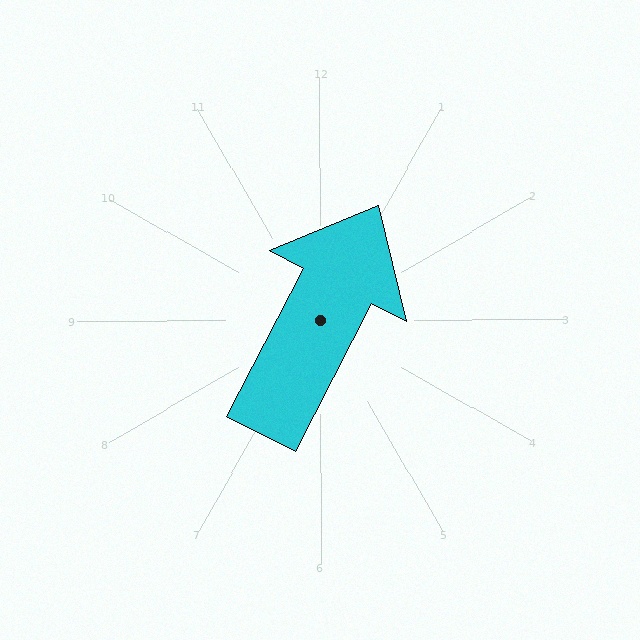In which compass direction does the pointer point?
Northeast.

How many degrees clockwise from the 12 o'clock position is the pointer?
Approximately 27 degrees.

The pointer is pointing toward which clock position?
Roughly 1 o'clock.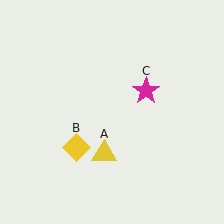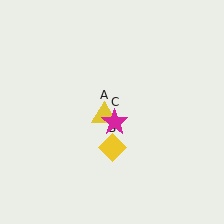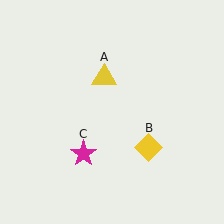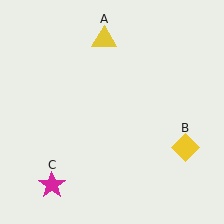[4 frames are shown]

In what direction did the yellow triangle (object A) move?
The yellow triangle (object A) moved up.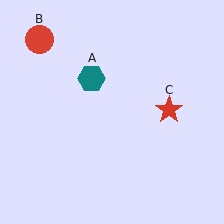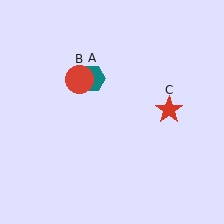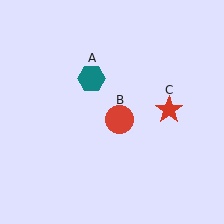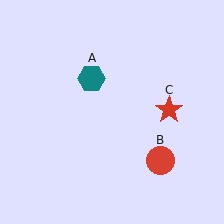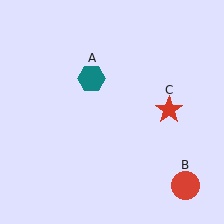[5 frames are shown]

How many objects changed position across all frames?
1 object changed position: red circle (object B).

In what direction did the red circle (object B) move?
The red circle (object B) moved down and to the right.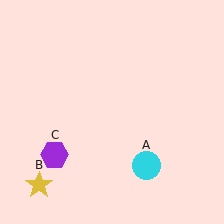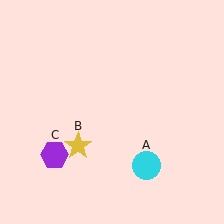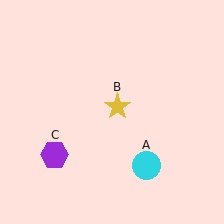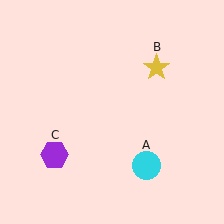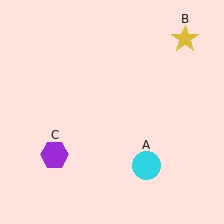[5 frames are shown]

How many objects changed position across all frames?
1 object changed position: yellow star (object B).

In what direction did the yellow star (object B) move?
The yellow star (object B) moved up and to the right.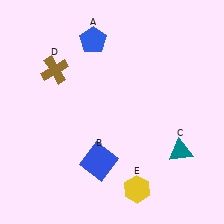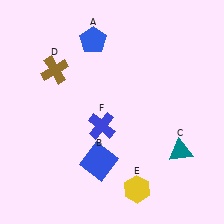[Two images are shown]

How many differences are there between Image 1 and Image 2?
There is 1 difference between the two images.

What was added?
A blue cross (F) was added in Image 2.